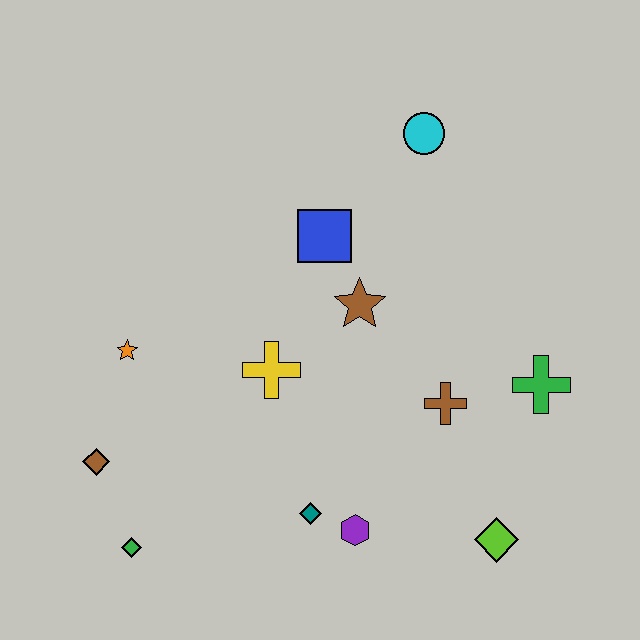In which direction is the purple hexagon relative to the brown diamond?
The purple hexagon is to the right of the brown diamond.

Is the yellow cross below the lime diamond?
No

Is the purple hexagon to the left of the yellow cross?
No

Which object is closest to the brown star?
The blue square is closest to the brown star.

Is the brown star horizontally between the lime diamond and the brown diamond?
Yes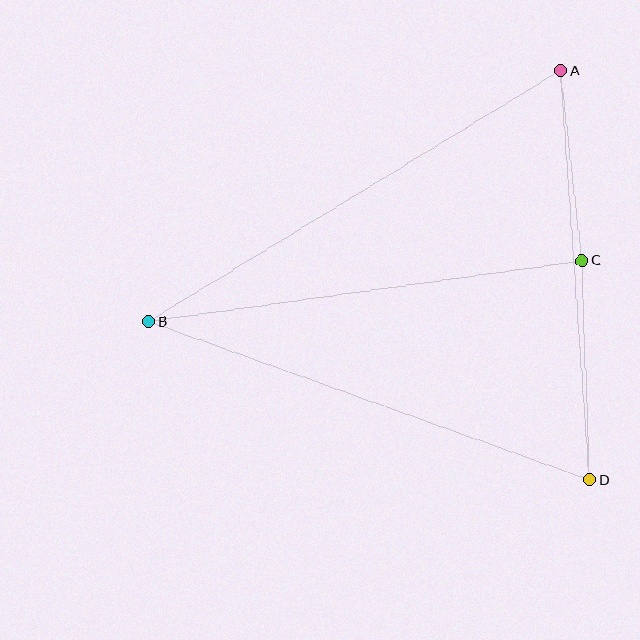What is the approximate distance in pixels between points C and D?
The distance between C and D is approximately 219 pixels.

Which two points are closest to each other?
Points A and C are closest to each other.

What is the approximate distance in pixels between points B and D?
The distance between B and D is approximately 468 pixels.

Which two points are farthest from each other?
Points A and B are farthest from each other.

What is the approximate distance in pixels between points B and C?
The distance between B and C is approximately 438 pixels.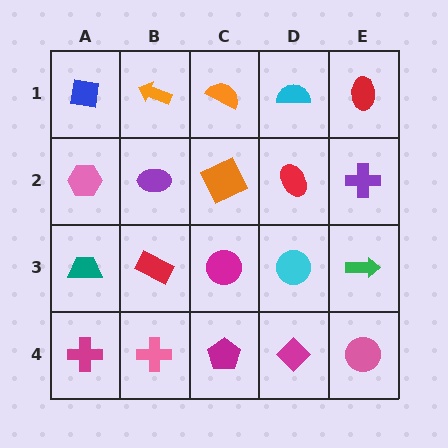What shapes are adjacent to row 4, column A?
A teal trapezoid (row 3, column A), a pink cross (row 4, column B).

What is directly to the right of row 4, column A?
A pink cross.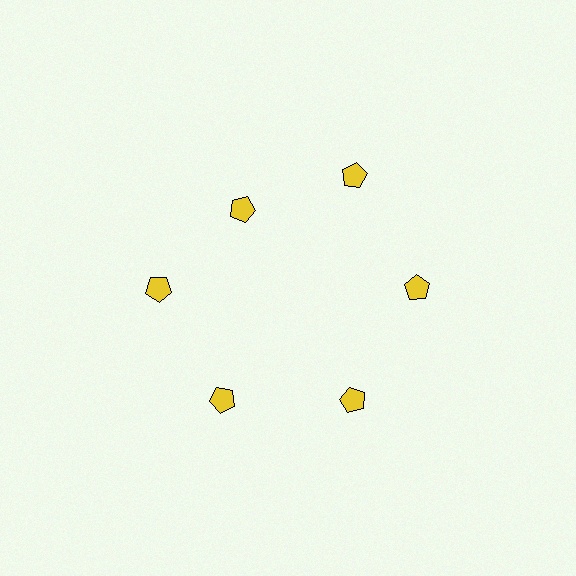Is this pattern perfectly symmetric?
No. The 6 yellow pentagons are arranged in a ring, but one element near the 11 o'clock position is pulled inward toward the center, breaking the 6-fold rotational symmetry.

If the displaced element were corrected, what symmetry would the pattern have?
It would have 6-fold rotational symmetry — the pattern would map onto itself every 60 degrees.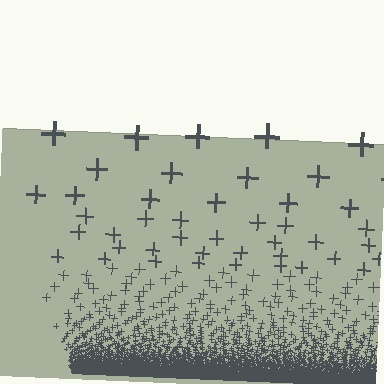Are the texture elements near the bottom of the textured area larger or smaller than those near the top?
Smaller. The gradient is inverted — elements near the bottom are smaller and denser.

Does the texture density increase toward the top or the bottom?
Density increases toward the bottom.